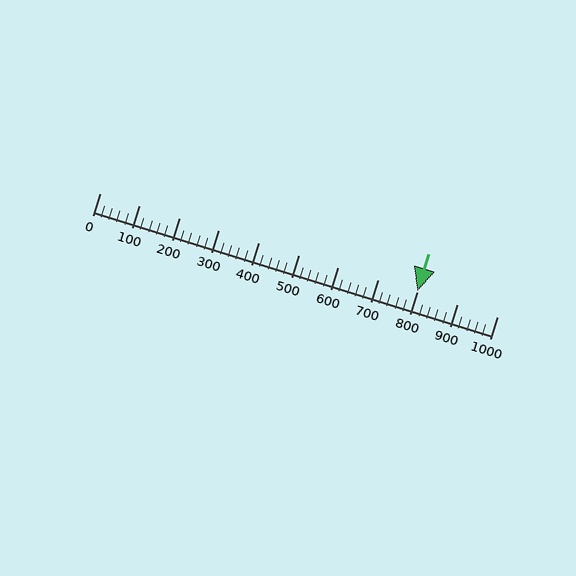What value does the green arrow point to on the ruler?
The green arrow points to approximately 800.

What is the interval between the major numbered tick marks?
The major tick marks are spaced 100 units apart.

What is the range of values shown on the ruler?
The ruler shows values from 0 to 1000.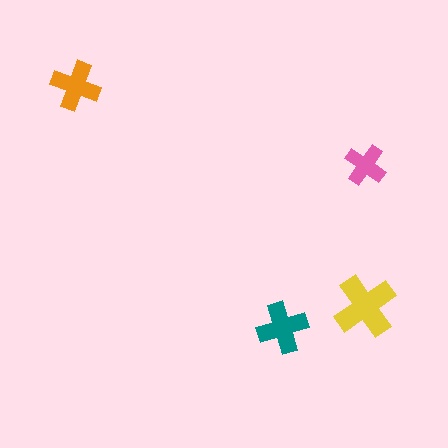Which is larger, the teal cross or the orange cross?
The teal one.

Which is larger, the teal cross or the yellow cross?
The yellow one.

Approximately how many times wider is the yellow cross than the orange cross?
About 1.5 times wider.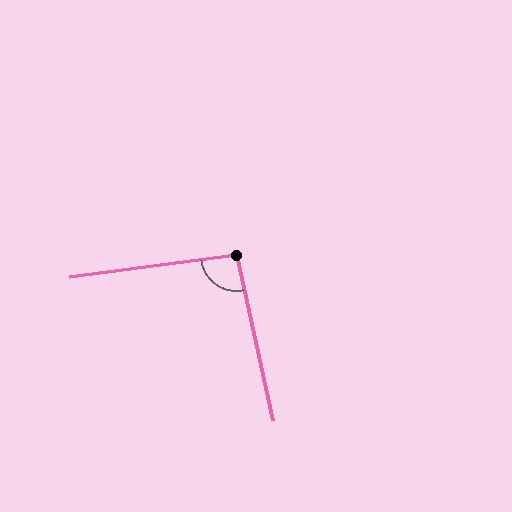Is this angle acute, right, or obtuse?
It is approximately a right angle.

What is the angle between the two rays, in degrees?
Approximately 95 degrees.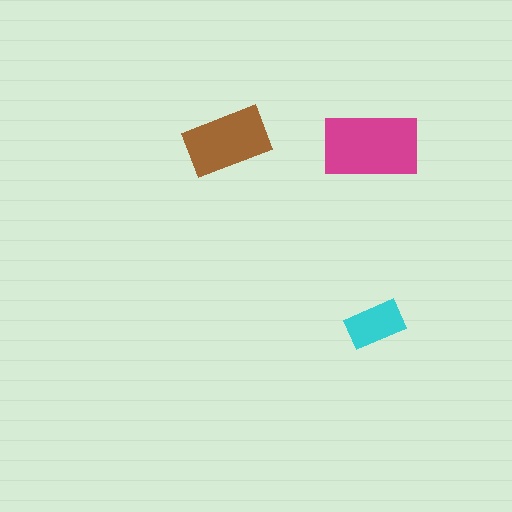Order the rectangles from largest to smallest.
the magenta one, the brown one, the cyan one.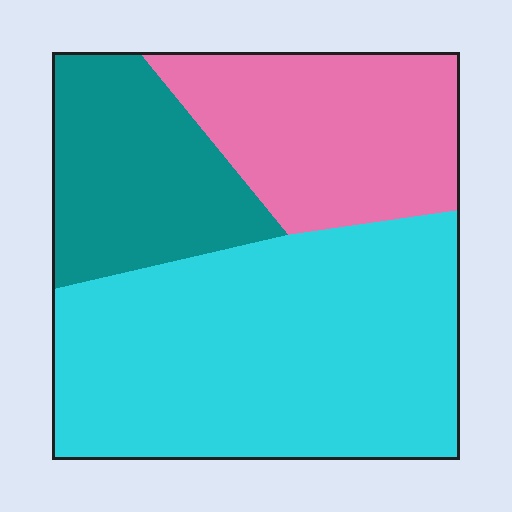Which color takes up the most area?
Cyan, at roughly 55%.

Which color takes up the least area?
Teal, at roughly 20%.